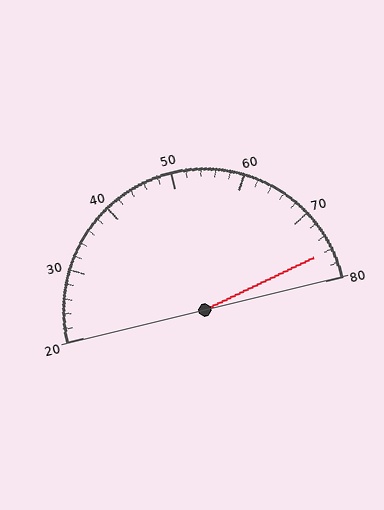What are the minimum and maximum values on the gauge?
The gauge ranges from 20 to 80.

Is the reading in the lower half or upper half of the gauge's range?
The reading is in the upper half of the range (20 to 80).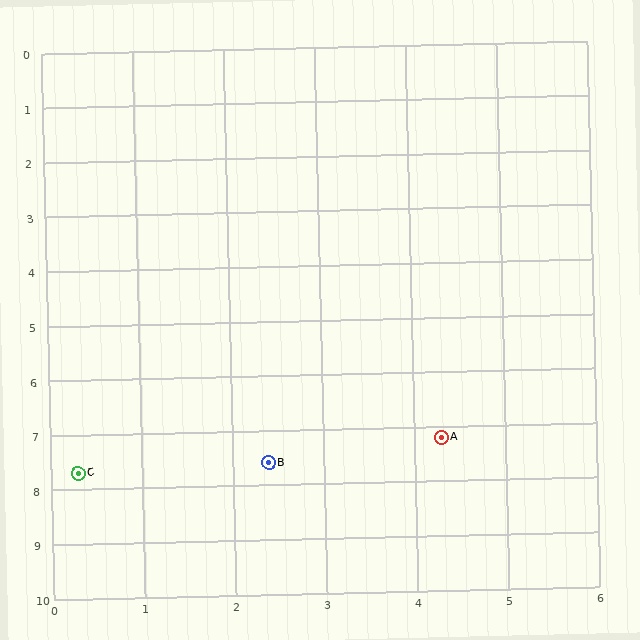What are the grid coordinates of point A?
Point A is at approximately (4.3, 7.2).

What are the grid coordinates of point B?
Point B is at approximately (2.4, 7.6).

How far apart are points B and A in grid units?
Points B and A are about 1.9 grid units apart.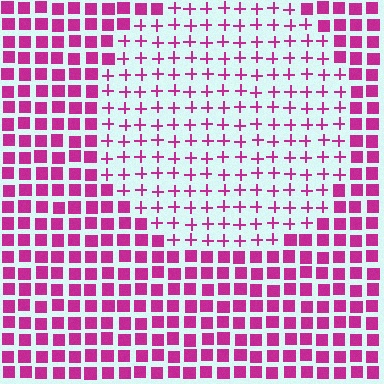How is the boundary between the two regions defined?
The boundary is defined by a change in element shape: plus signs inside vs. squares outside. All elements share the same color and spacing.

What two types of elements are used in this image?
The image uses plus signs inside the circle region and squares outside it.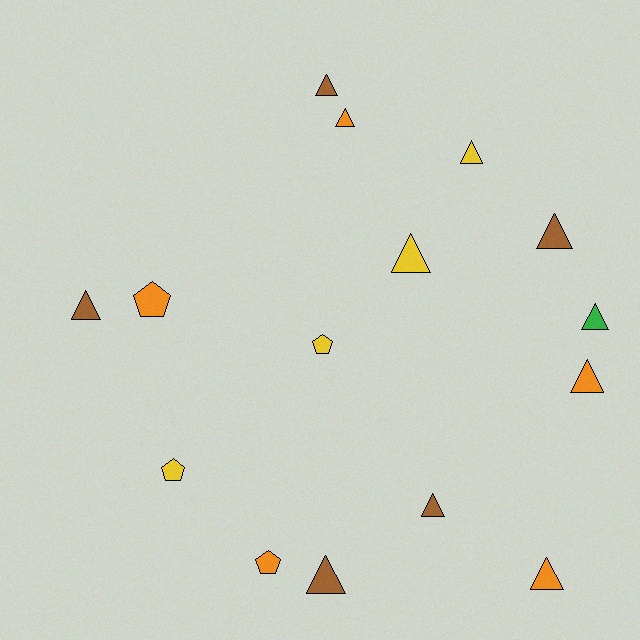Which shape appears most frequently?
Triangle, with 11 objects.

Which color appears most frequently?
Orange, with 5 objects.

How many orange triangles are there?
There are 3 orange triangles.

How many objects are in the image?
There are 15 objects.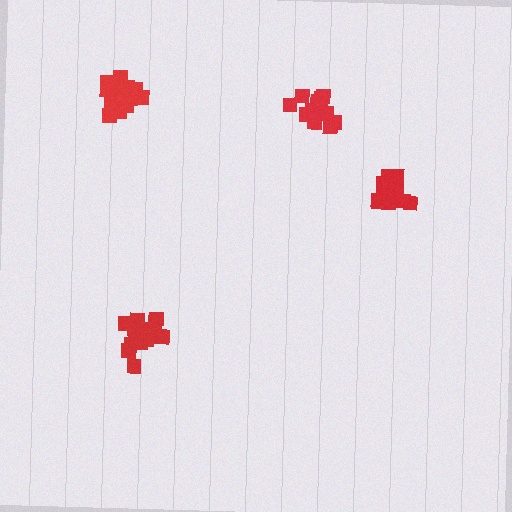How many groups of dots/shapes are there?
There are 4 groups.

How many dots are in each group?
Group 1: 19 dots, Group 2: 17 dots, Group 3: 17 dots, Group 4: 15 dots (68 total).